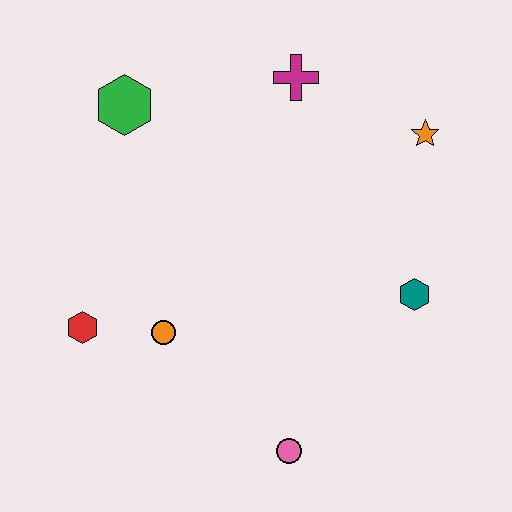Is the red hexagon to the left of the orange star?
Yes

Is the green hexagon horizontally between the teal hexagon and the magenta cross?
No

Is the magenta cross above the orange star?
Yes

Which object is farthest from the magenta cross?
The pink circle is farthest from the magenta cross.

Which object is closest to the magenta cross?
The orange star is closest to the magenta cross.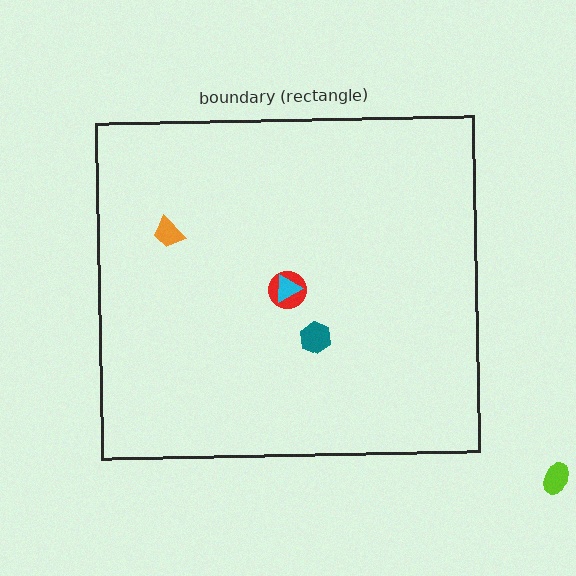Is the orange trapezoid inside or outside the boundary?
Inside.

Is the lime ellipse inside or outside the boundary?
Outside.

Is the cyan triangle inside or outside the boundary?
Inside.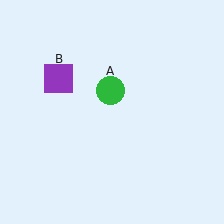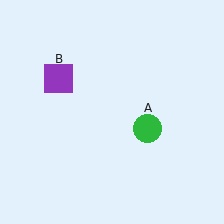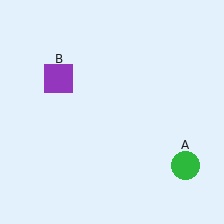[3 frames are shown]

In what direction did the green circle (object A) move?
The green circle (object A) moved down and to the right.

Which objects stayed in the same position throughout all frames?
Purple square (object B) remained stationary.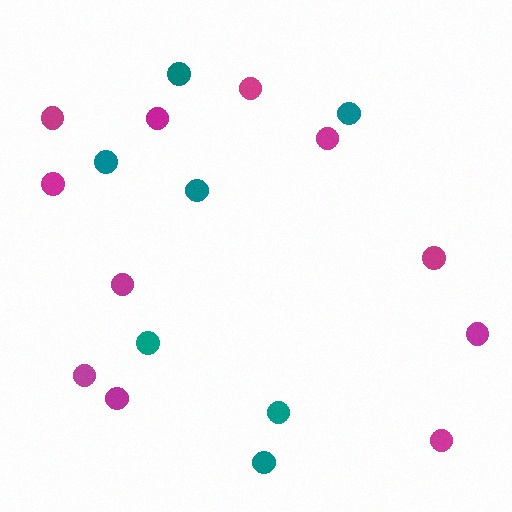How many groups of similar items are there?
There are 2 groups: one group of teal circles (7) and one group of magenta circles (11).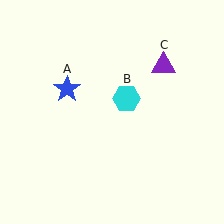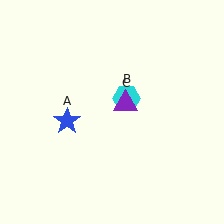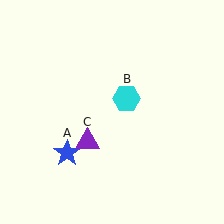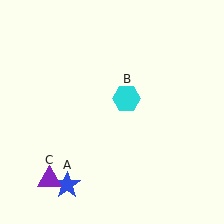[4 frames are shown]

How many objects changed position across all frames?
2 objects changed position: blue star (object A), purple triangle (object C).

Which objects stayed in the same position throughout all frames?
Cyan hexagon (object B) remained stationary.